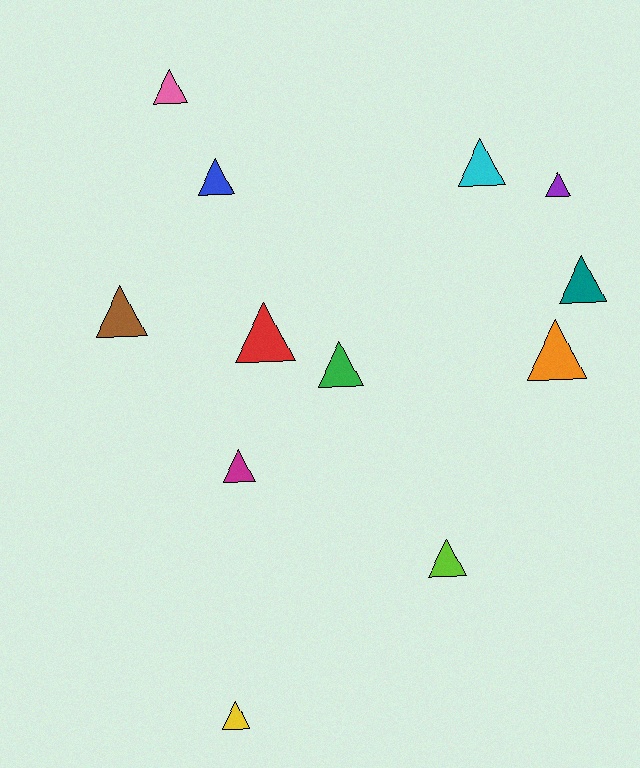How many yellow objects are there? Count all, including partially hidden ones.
There is 1 yellow object.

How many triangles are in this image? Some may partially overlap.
There are 12 triangles.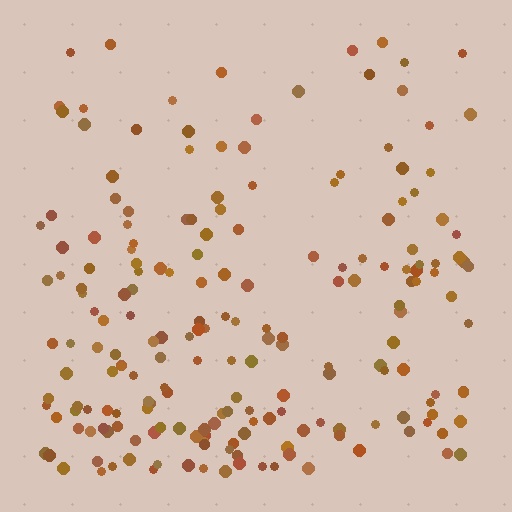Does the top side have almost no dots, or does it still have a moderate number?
Still a moderate number, just noticeably fewer than the bottom.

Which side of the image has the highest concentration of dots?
The bottom.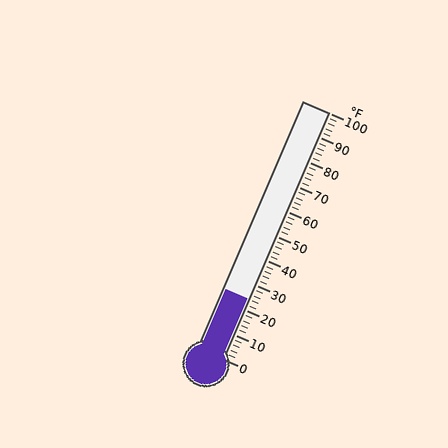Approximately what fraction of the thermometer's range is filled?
The thermometer is filled to approximately 25% of its range.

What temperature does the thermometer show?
The thermometer shows approximately 24°F.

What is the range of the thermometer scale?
The thermometer scale ranges from 0°F to 100°F.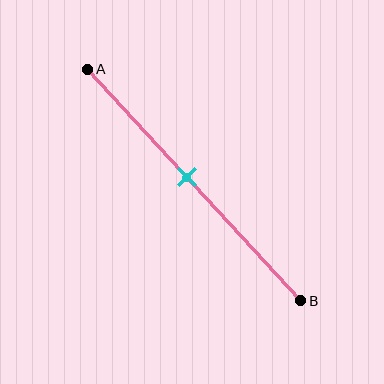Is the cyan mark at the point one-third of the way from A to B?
No, the mark is at about 45% from A, not at the 33% one-third point.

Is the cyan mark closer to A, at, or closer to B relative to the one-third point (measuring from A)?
The cyan mark is closer to point B than the one-third point of segment AB.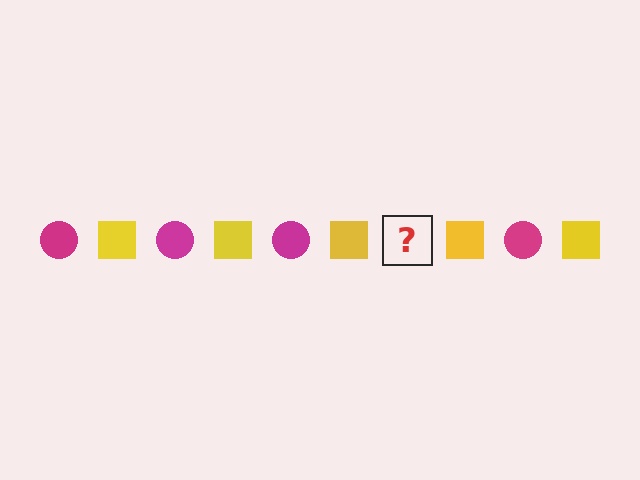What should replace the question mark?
The question mark should be replaced with a magenta circle.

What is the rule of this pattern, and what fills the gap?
The rule is that the pattern alternates between magenta circle and yellow square. The gap should be filled with a magenta circle.